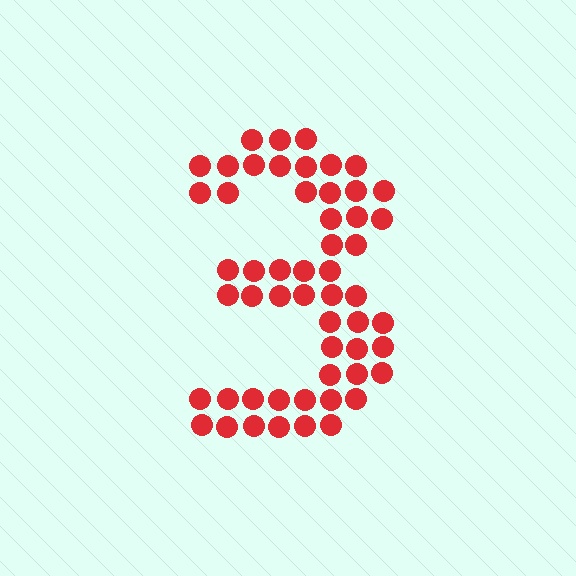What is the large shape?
The large shape is the digit 3.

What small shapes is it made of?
It is made of small circles.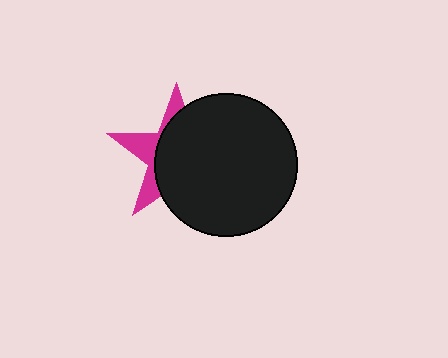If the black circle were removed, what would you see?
You would see the complete magenta star.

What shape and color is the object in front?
The object in front is a black circle.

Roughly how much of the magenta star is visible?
A small part of it is visible (roughly 31%).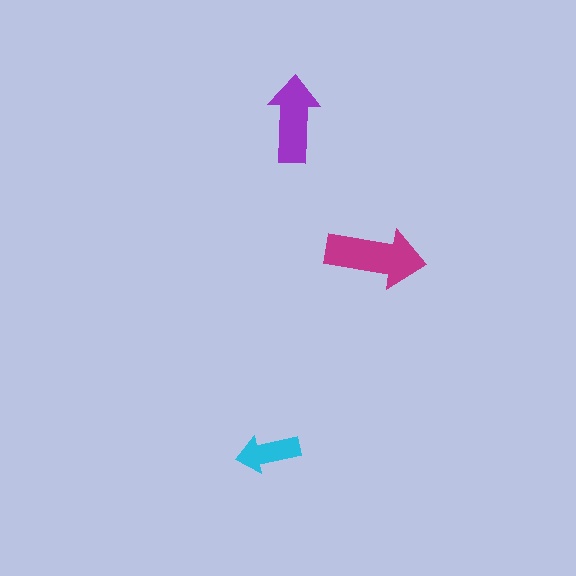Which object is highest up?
The purple arrow is topmost.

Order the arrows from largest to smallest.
the magenta one, the purple one, the cyan one.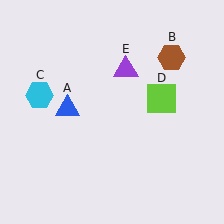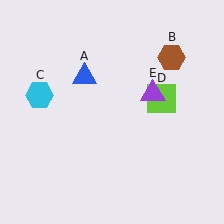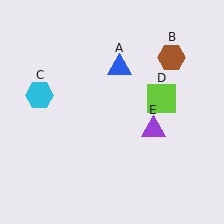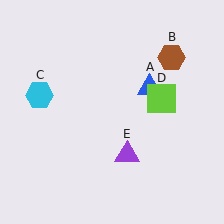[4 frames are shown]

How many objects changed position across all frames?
2 objects changed position: blue triangle (object A), purple triangle (object E).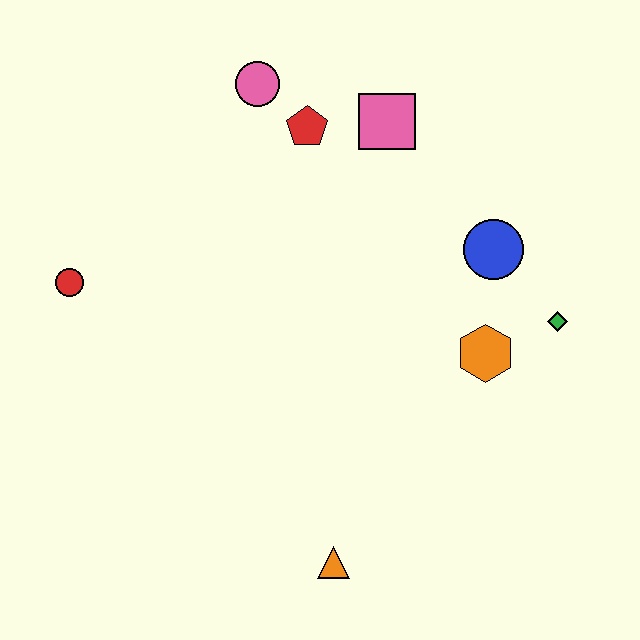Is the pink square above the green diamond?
Yes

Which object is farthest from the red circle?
The green diamond is farthest from the red circle.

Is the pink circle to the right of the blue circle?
No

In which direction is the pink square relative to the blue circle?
The pink square is above the blue circle.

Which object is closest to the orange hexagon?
The green diamond is closest to the orange hexagon.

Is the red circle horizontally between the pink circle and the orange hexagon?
No